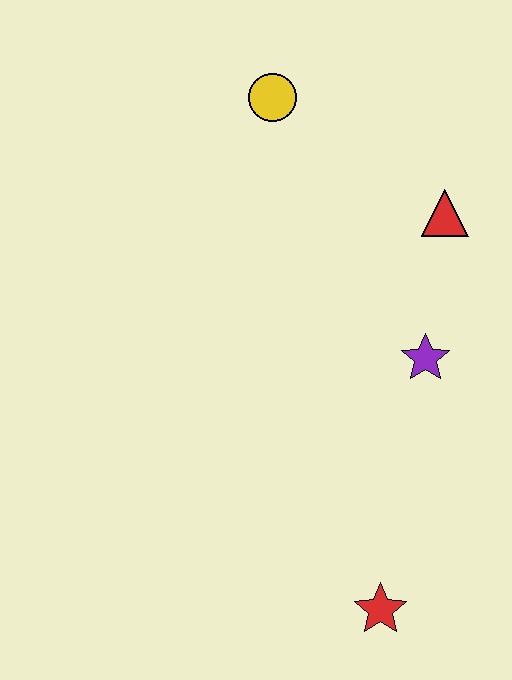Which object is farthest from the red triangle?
The red star is farthest from the red triangle.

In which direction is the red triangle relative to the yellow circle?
The red triangle is to the right of the yellow circle.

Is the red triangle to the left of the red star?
No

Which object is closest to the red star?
The purple star is closest to the red star.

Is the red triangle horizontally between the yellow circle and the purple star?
No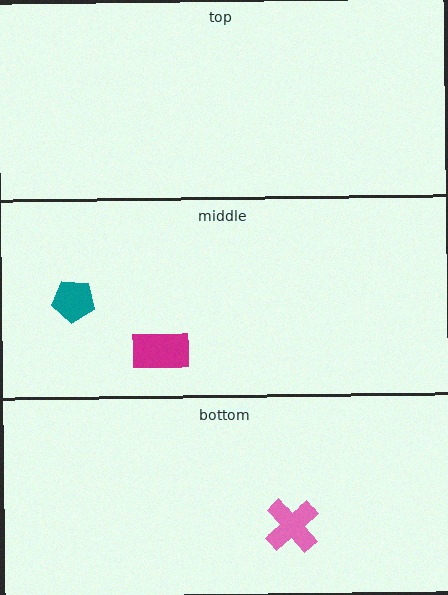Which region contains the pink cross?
The bottom region.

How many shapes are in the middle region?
2.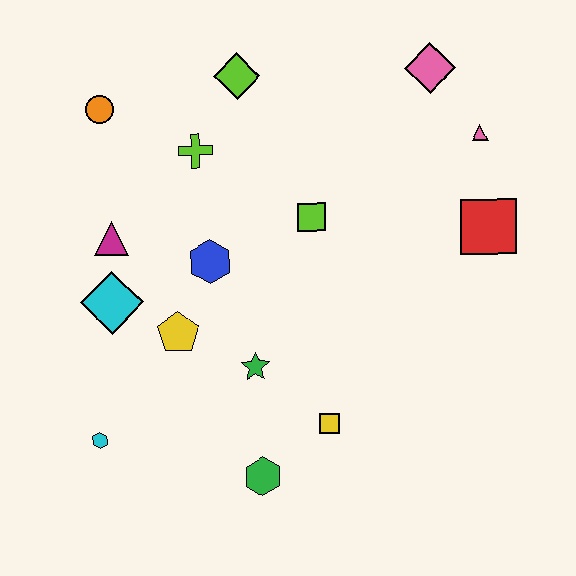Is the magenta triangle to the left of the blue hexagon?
Yes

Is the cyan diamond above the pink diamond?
No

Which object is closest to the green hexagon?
The yellow square is closest to the green hexagon.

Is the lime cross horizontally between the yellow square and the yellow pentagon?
Yes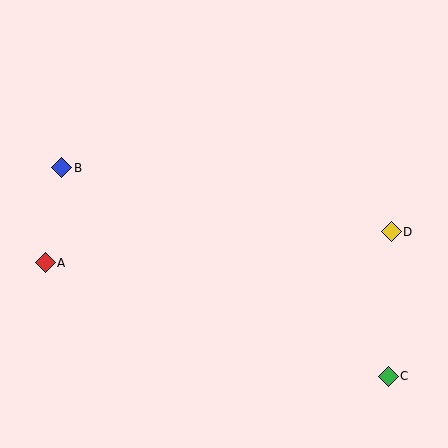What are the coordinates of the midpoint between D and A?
The midpoint between D and A is at (218, 247).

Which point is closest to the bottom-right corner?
Point C is closest to the bottom-right corner.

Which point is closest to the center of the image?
Point D at (391, 232) is closest to the center.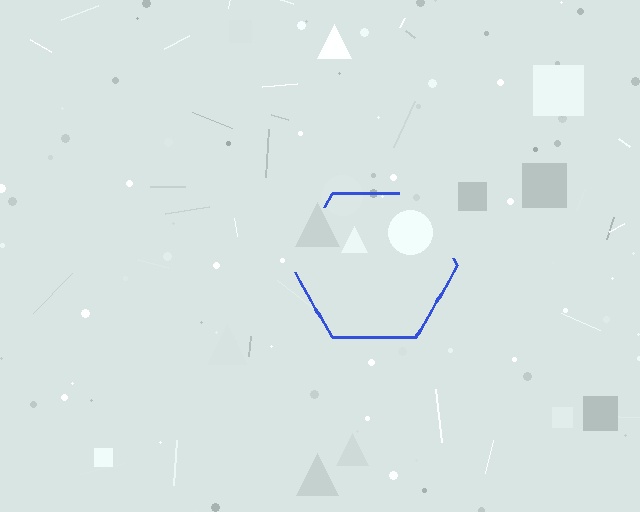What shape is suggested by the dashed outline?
The dashed outline suggests a hexagon.